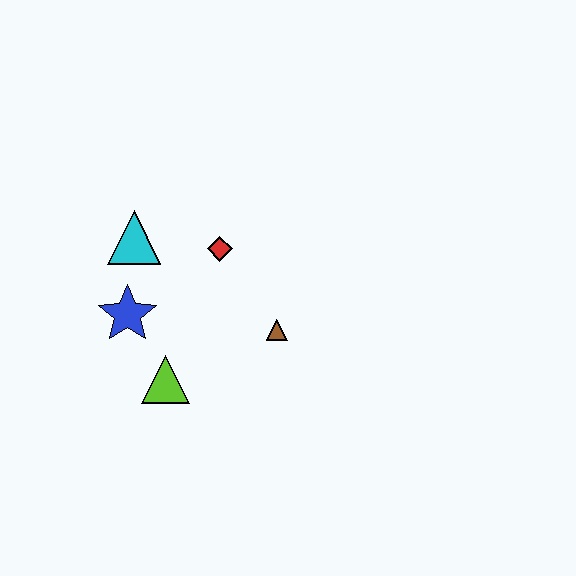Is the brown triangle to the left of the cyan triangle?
No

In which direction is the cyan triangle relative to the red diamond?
The cyan triangle is to the left of the red diamond.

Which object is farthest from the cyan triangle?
The brown triangle is farthest from the cyan triangle.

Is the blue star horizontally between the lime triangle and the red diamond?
No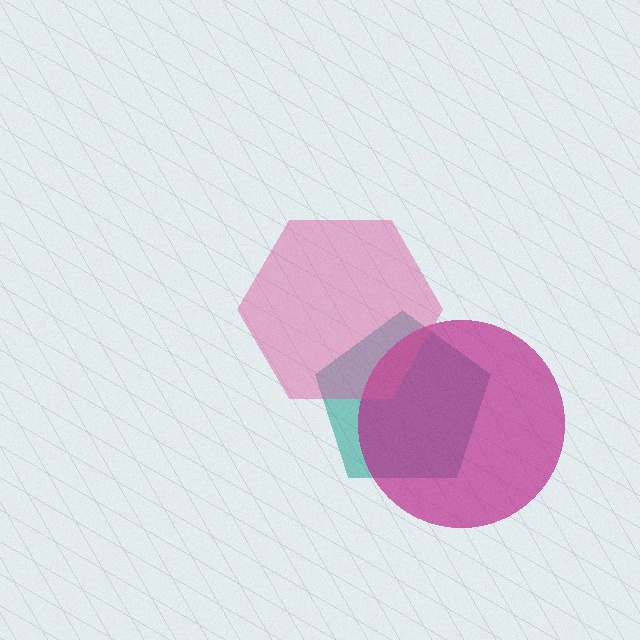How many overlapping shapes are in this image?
There are 3 overlapping shapes in the image.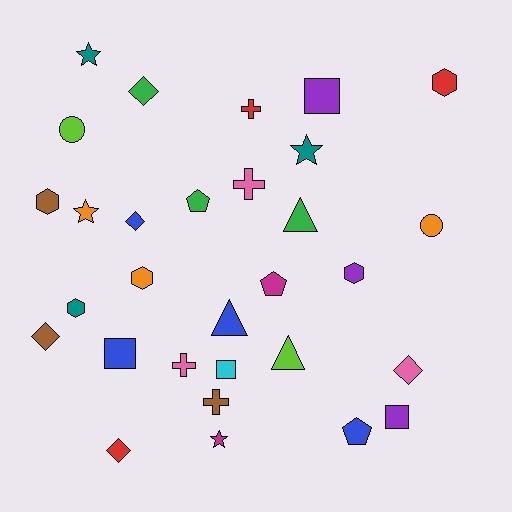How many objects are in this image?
There are 30 objects.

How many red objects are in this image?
There are 3 red objects.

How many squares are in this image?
There are 4 squares.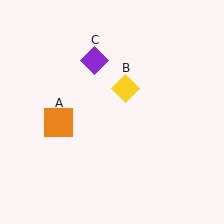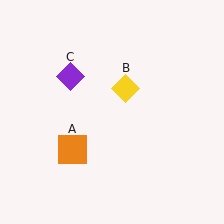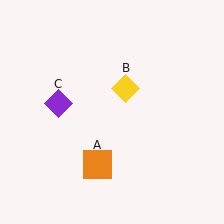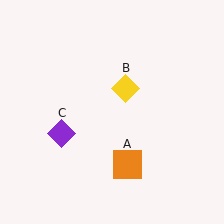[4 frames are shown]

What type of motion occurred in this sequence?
The orange square (object A), purple diamond (object C) rotated counterclockwise around the center of the scene.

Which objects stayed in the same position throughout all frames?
Yellow diamond (object B) remained stationary.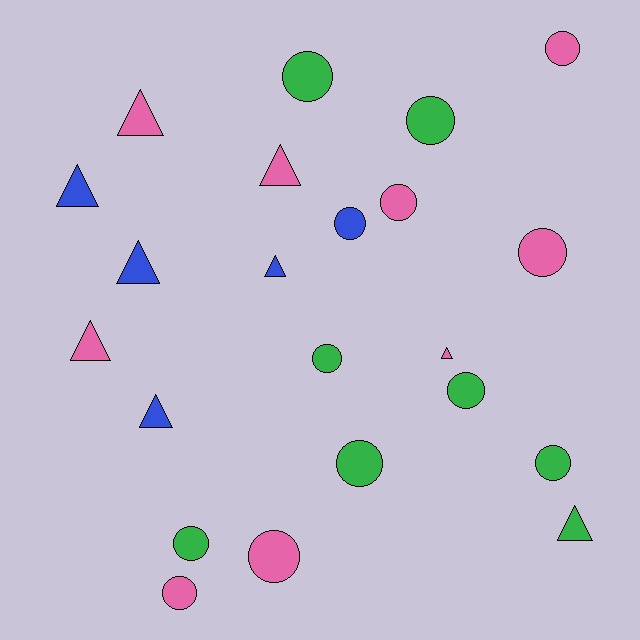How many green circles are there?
There are 7 green circles.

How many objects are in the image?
There are 22 objects.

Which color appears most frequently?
Pink, with 9 objects.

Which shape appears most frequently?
Circle, with 13 objects.